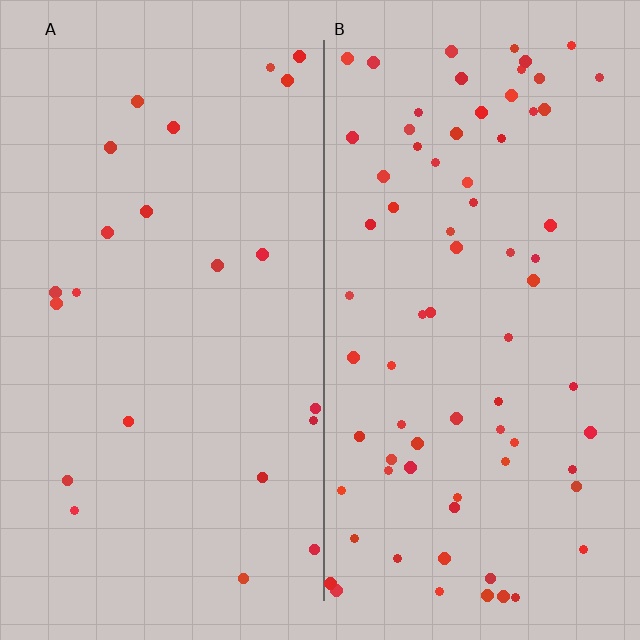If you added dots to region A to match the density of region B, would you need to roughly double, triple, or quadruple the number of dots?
Approximately triple.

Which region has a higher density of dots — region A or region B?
B (the right).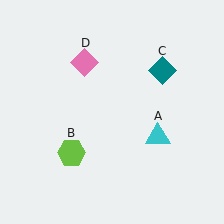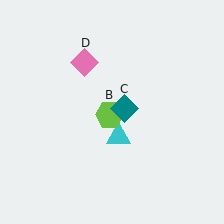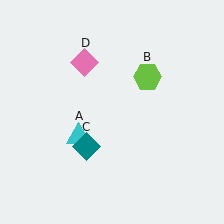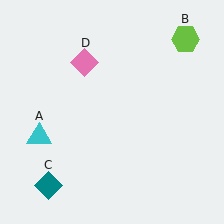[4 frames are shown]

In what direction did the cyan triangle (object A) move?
The cyan triangle (object A) moved left.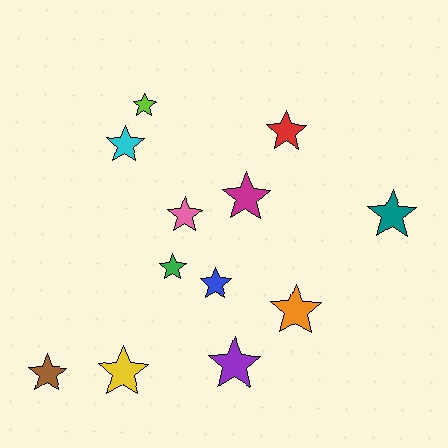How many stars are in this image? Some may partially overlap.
There are 12 stars.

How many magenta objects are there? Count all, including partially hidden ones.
There is 1 magenta object.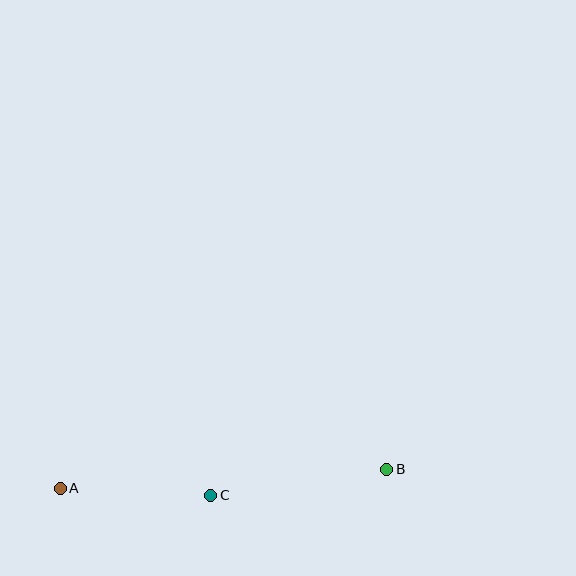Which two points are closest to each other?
Points A and C are closest to each other.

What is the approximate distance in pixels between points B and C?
The distance between B and C is approximately 178 pixels.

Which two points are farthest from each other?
Points A and B are farthest from each other.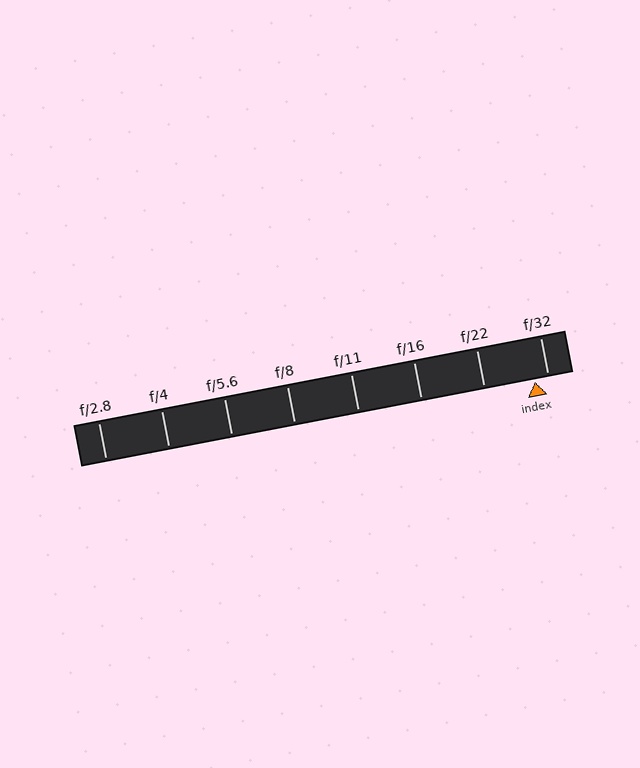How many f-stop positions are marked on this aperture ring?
There are 8 f-stop positions marked.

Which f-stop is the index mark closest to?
The index mark is closest to f/32.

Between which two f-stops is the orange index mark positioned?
The index mark is between f/22 and f/32.